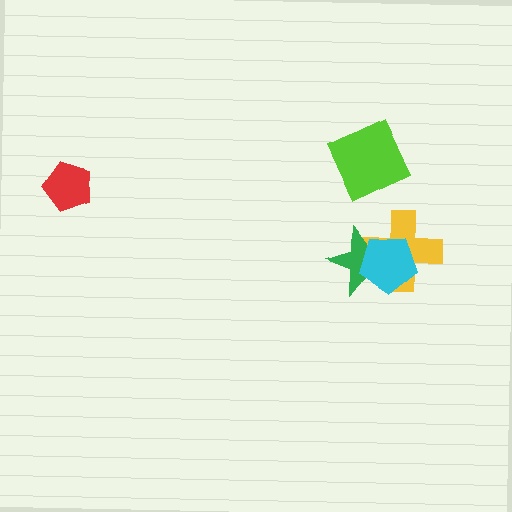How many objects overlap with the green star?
2 objects overlap with the green star.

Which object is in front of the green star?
The cyan pentagon is in front of the green star.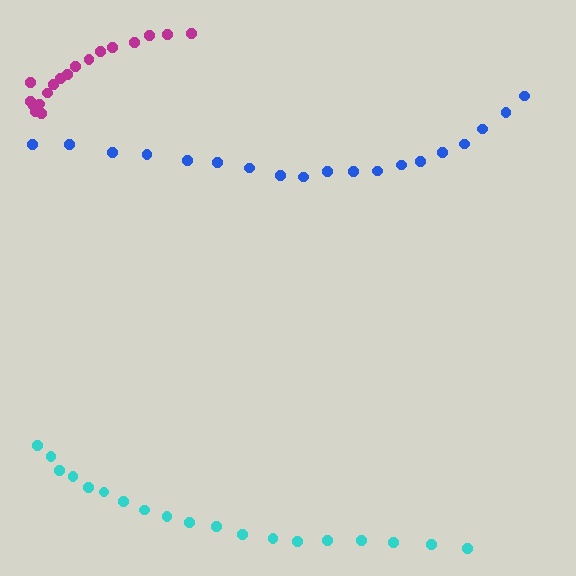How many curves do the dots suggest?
There are 3 distinct paths.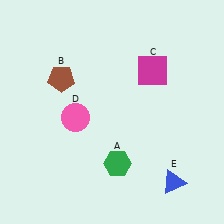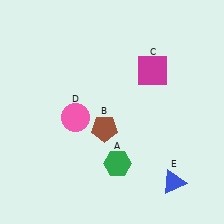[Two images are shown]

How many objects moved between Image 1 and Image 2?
1 object moved between the two images.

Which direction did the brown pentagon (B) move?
The brown pentagon (B) moved down.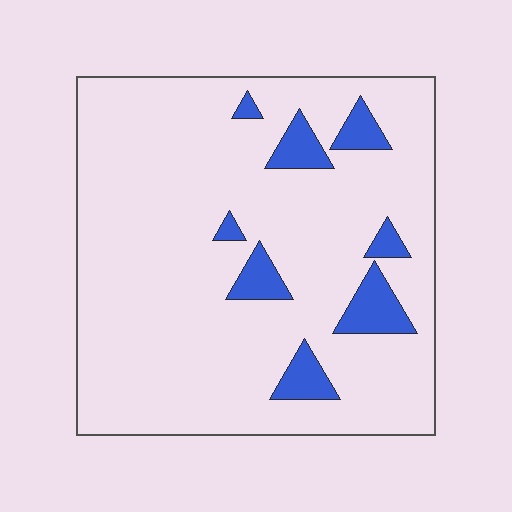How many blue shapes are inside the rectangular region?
8.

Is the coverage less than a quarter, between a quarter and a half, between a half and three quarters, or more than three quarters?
Less than a quarter.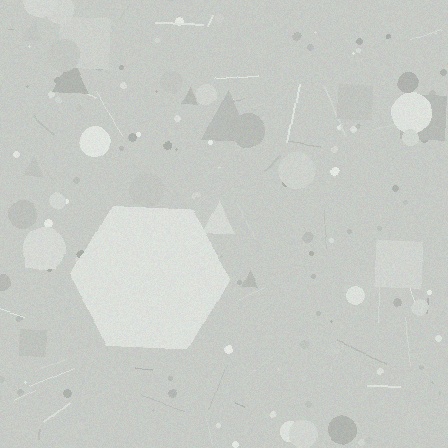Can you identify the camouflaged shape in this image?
The camouflaged shape is a hexagon.